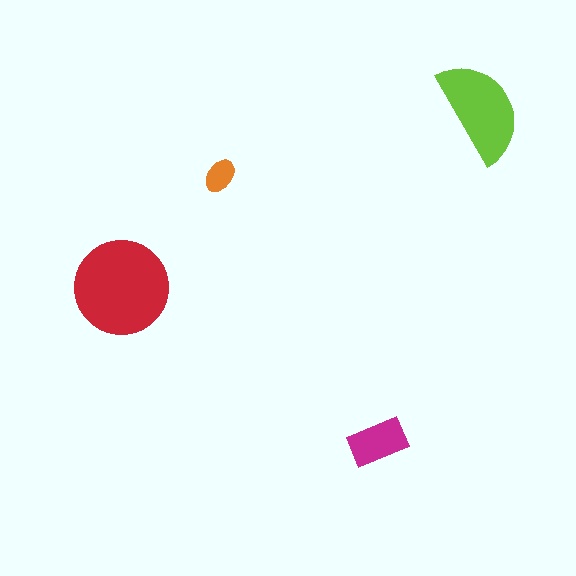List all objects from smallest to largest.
The orange ellipse, the magenta rectangle, the lime semicircle, the red circle.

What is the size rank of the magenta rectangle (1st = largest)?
3rd.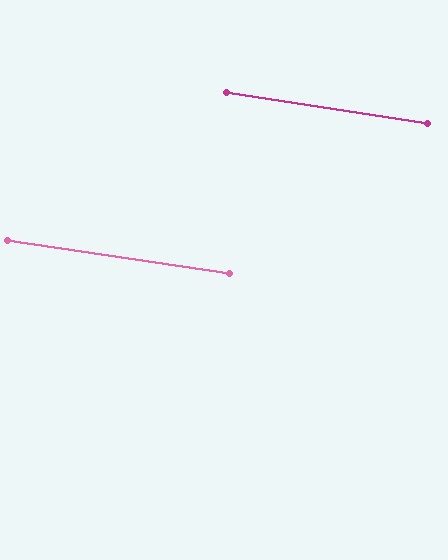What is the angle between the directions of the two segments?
Approximately 1 degree.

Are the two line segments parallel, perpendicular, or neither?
Parallel — their directions differ by only 0.6°.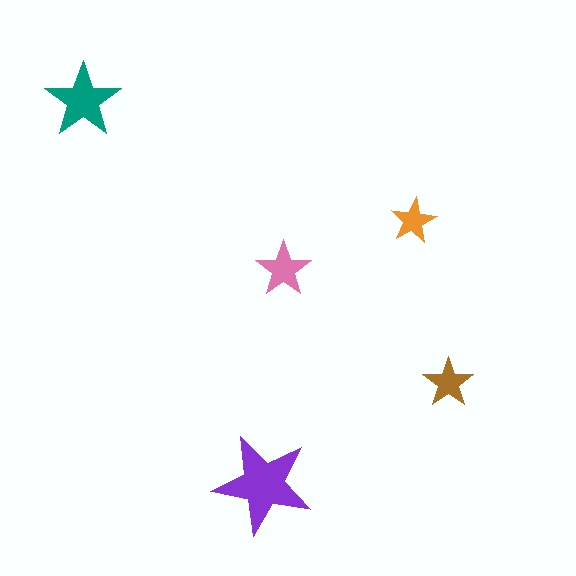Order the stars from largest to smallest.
the purple one, the teal one, the pink one, the brown one, the orange one.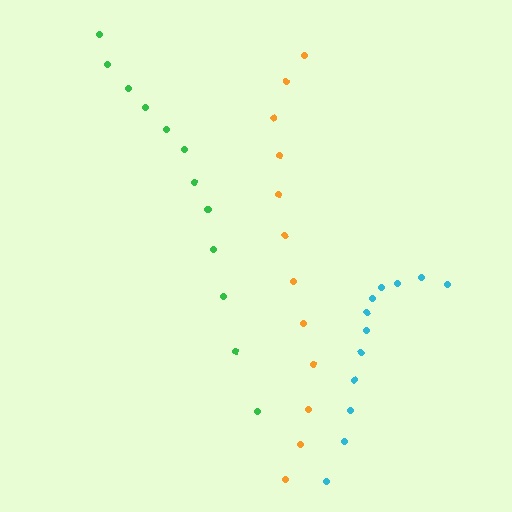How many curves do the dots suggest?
There are 3 distinct paths.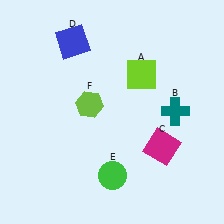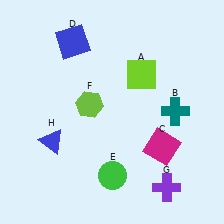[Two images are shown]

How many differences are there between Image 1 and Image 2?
There are 2 differences between the two images.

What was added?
A purple cross (G), a blue triangle (H) were added in Image 2.